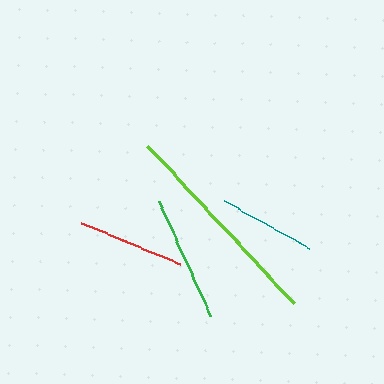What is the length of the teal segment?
The teal segment is approximately 98 pixels long.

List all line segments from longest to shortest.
From longest to shortest: lime, green, red, teal.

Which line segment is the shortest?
The teal line is the shortest at approximately 98 pixels.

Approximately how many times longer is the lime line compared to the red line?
The lime line is approximately 2.0 times the length of the red line.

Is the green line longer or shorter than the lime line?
The lime line is longer than the green line.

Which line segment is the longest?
The lime line is the longest at approximately 215 pixels.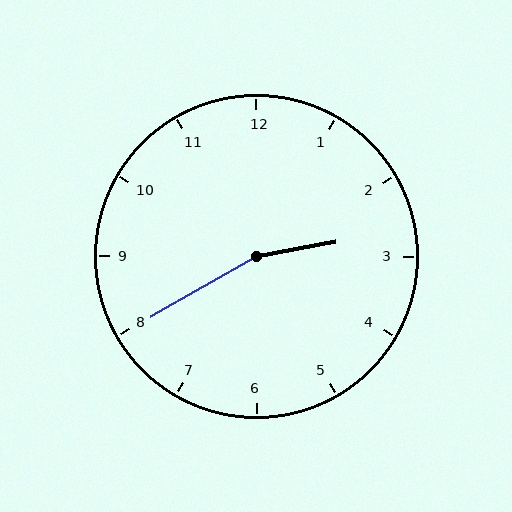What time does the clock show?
2:40.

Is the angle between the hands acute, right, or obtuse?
It is obtuse.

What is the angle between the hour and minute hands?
Approximately 160 degrees.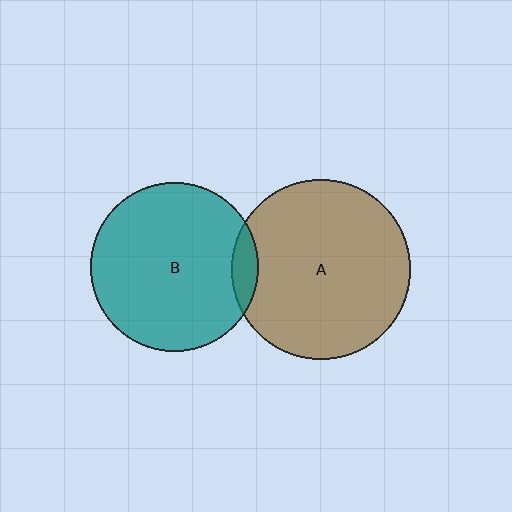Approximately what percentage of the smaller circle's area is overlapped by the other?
Approximately 10%.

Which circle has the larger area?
Circle A (brown).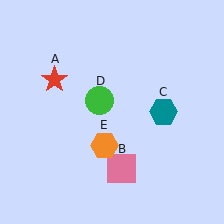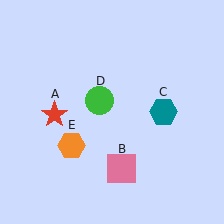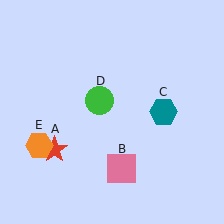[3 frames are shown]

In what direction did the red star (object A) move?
The red star (object A) moved down.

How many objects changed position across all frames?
2 objects changed position: red star (object A), orange hexagon (object E).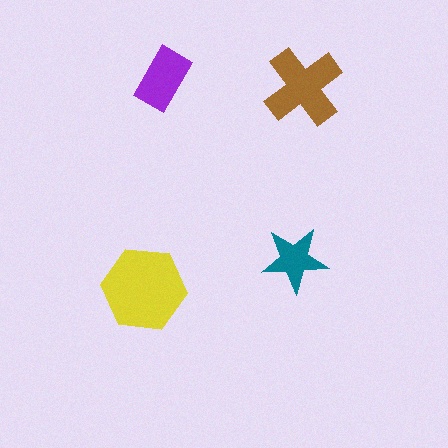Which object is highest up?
The purple rectangle is topmost.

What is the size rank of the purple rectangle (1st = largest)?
3rd.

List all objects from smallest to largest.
The teal star, the purple rectangle, the brown cross, the yellow hexagon.